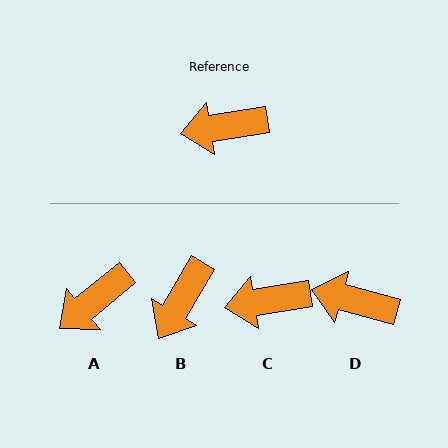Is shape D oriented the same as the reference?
No, it is off by about 24 degrees.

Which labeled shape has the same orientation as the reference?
C.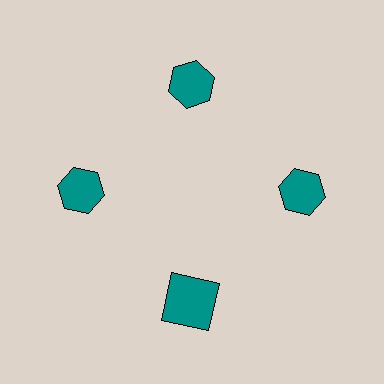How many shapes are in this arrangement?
There are 4 shapes arranged in a ring pattern.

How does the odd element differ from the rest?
It has a different shape: square instead of hexagon.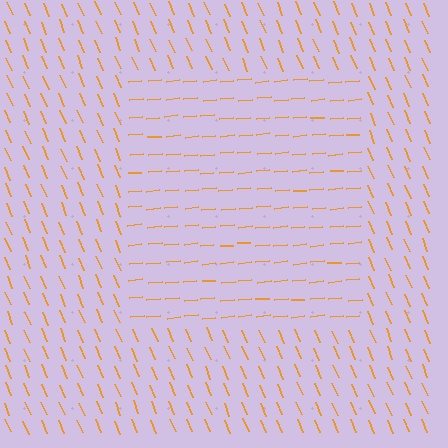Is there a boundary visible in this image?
Yes, there is a texture boundary formed by a change in line orientation.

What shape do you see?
I see a rectangle.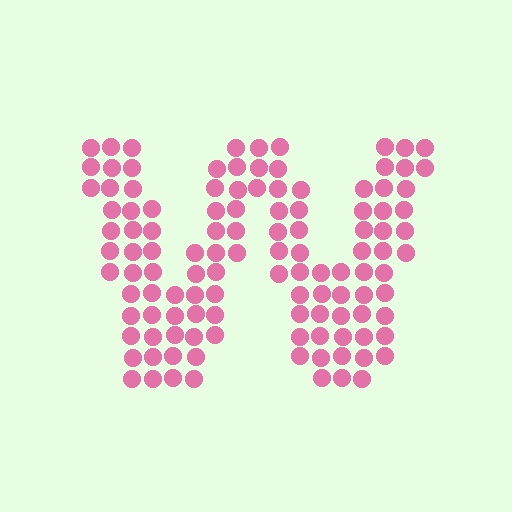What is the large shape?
The large shape is the letter W.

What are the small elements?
The small elements are circles.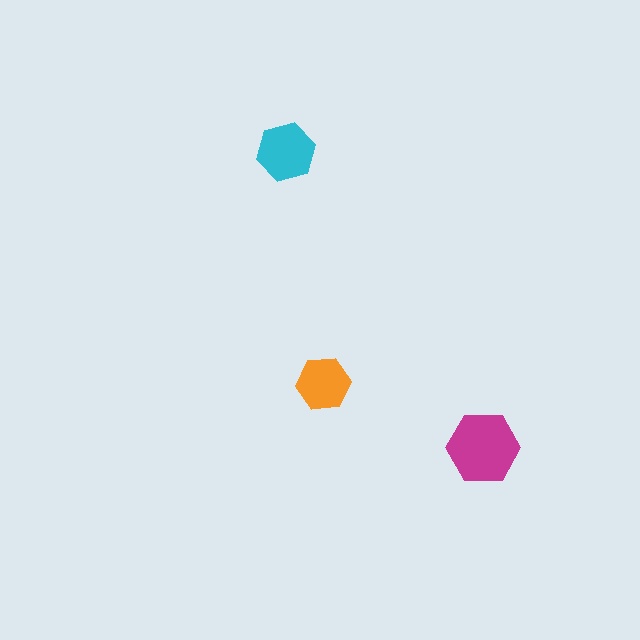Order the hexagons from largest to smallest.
the magenta one, the cyan one, the orange one.